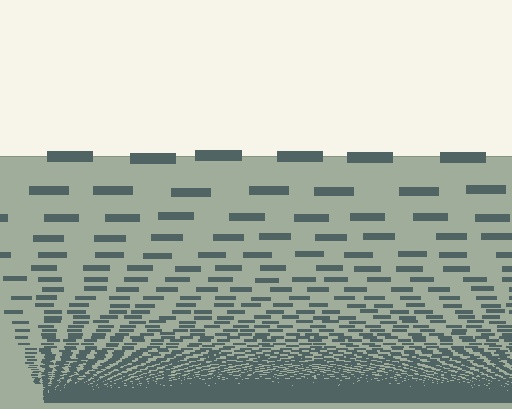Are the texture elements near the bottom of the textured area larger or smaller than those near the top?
Smaller. The gradient is inverted — elements near the bottom are smaller and denser.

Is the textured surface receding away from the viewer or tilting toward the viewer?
The surface appears to tilt toward the viewer. Texture elements get larger and sparser toward the top.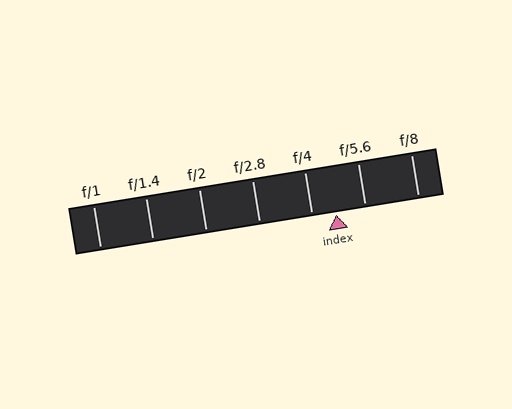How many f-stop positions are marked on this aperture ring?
There are 7 f-stop positions marked.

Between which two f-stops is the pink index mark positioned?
The index mark is between f/4 and f/5.6.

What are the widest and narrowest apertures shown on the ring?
The widest aperture shown is f/1 and the narrowest is f/8.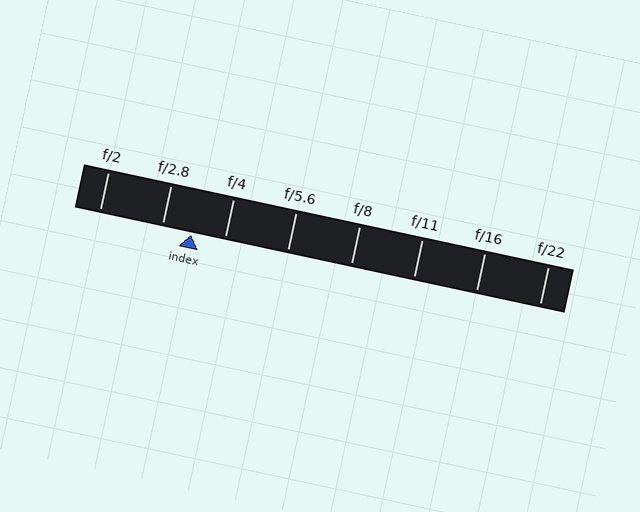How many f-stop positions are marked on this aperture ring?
There are 8 f-stop positions marked.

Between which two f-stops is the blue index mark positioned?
The index mark is between f/2.8 and f/4.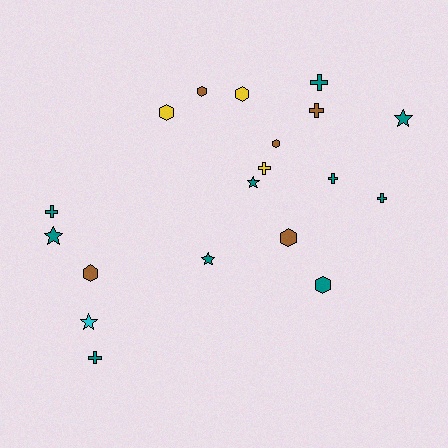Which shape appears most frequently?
Cross, with 7 objects.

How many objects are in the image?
There are 19 objects.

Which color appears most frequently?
Teal, with 10 objects.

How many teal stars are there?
There are 4 teal stars.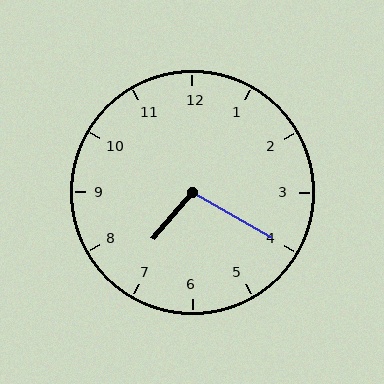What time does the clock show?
7:20.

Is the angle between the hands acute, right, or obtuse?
It is obtuse.